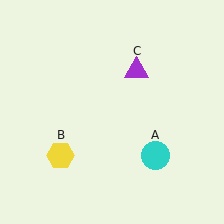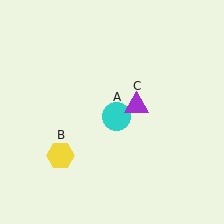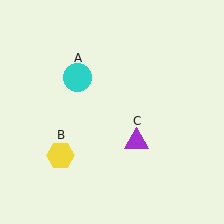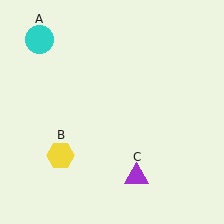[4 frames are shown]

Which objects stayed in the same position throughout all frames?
Yellow hexagon (object B) remained stationary.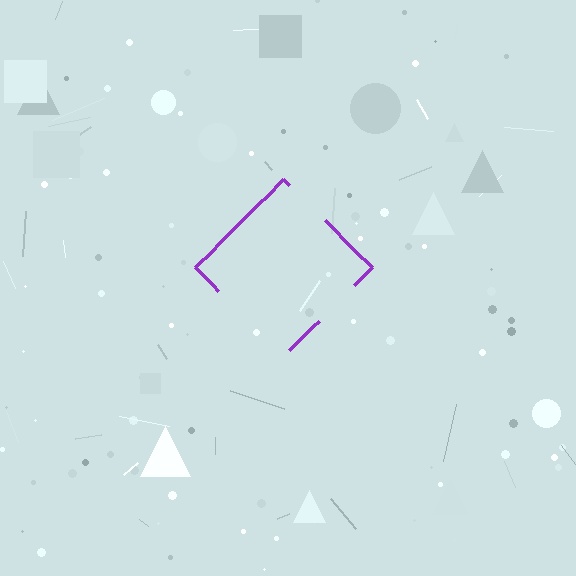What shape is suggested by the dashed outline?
The dashed outline suggests a diamond.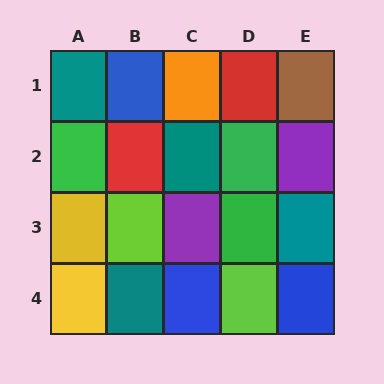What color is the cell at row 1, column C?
Orange.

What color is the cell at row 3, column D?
Green.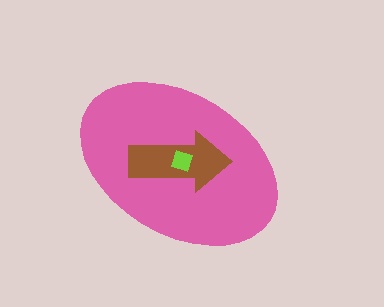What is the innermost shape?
The lime diamond.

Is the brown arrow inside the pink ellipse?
Yes.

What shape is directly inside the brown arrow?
The lime diamond.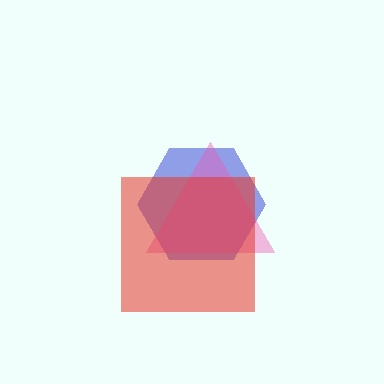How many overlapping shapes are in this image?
There are 3 overlapping shapes in the image.